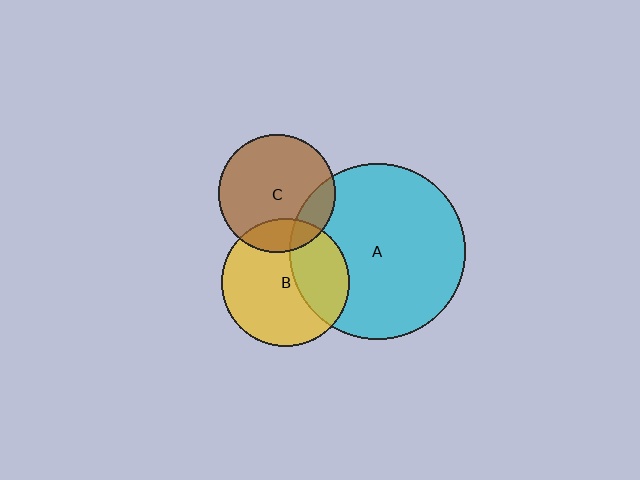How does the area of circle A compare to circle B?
Approximately 1.9 times.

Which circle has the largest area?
Circle A (cyan).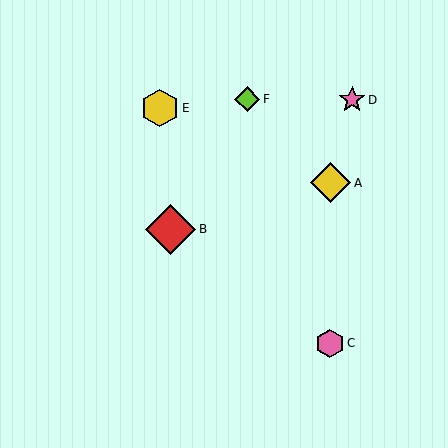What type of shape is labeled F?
Shape F is a lime diamond.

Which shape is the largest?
The red diamond (labeled B) is the largest.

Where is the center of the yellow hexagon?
The center of the yellow hexagon is at (160, 108).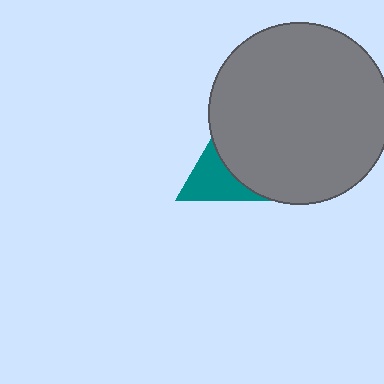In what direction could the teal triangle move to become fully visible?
The teal triangle could move left. That would shift it out from behind the gray circle entirely.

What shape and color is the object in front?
The object in front is a gray circle.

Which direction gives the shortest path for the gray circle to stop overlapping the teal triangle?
Moving right gives the shortest separation.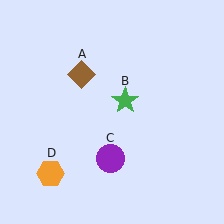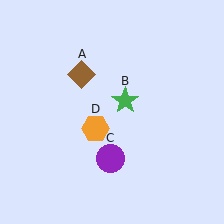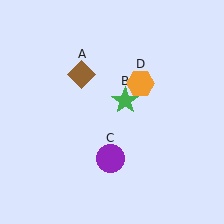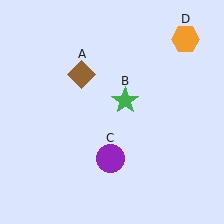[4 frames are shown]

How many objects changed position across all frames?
1 object changed position: orange hexagon (object D).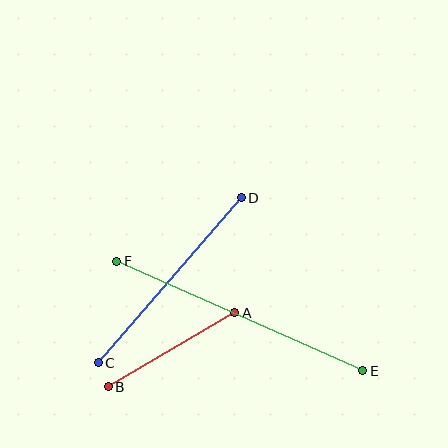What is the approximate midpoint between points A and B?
The midpoint is at approximately (171, 350) pixels.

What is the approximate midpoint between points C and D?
The midpoint is at approximately (170, 280) pixels.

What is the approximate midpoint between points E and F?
The midpoint is at approximately (240, 316) pixels.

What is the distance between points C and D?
The distance is approximately 219 pixels.